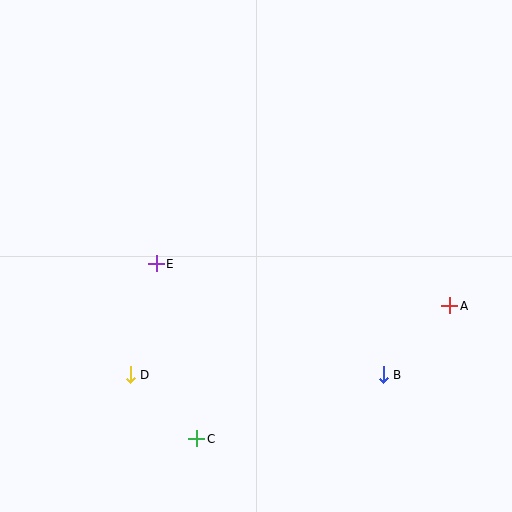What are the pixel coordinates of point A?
Point A is at (450, 306).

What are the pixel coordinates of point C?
Point C is at (197, 439).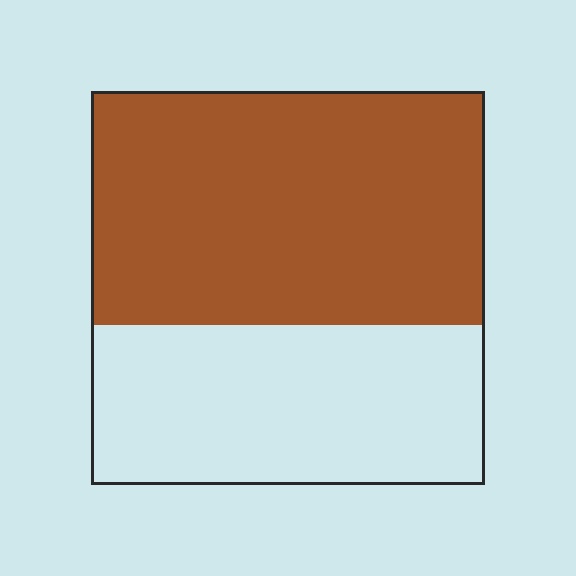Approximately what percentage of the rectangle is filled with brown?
Approximately 60%.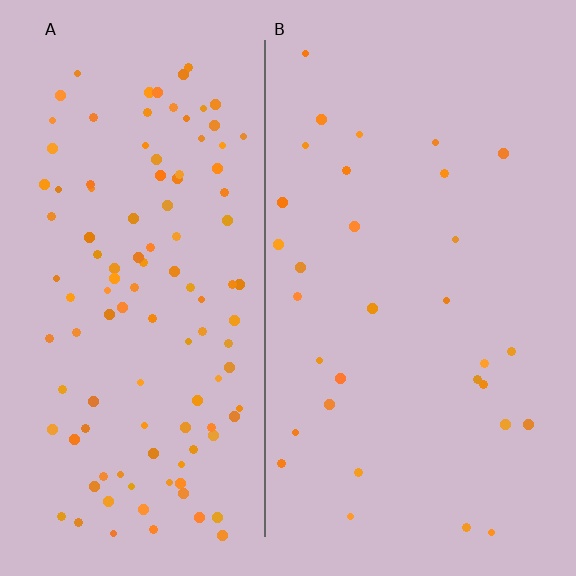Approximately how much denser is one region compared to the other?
Approximately 3.7× — region A over region B.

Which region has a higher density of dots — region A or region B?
A (the left).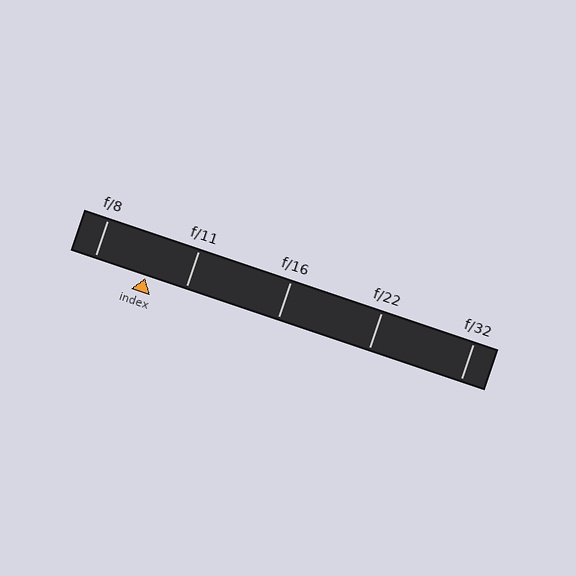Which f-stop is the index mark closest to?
The index mark is closest to f/11.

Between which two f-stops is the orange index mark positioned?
The index mark is between f/8 and f/11.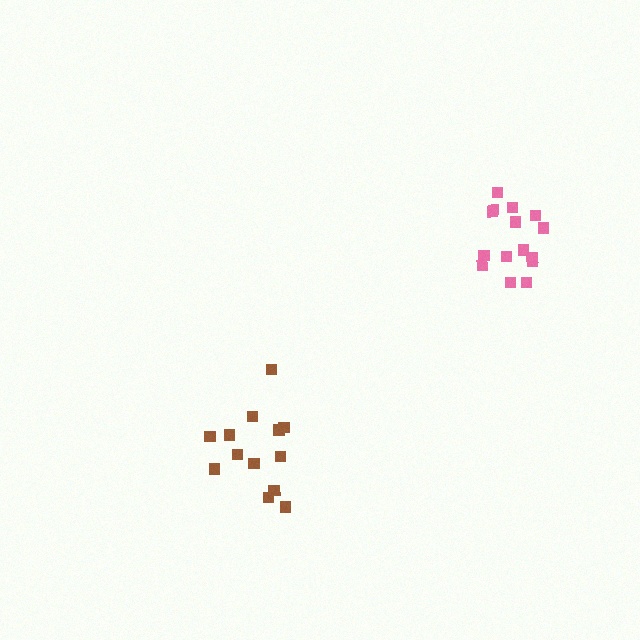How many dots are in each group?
Group 1: 15 dots, Group 2: 13 dots (28 total).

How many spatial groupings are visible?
There are 2 spatial groupings.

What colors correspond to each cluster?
The clusters are colored: pink, brown.